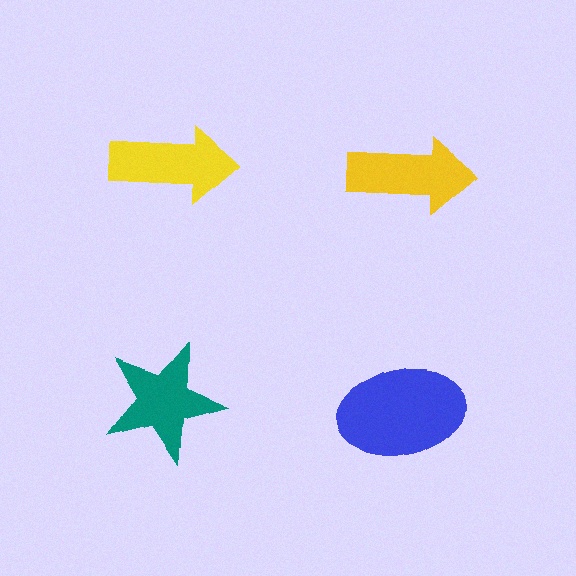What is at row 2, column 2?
A blue ellipse.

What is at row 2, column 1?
A teal star.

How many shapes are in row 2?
2 shapes.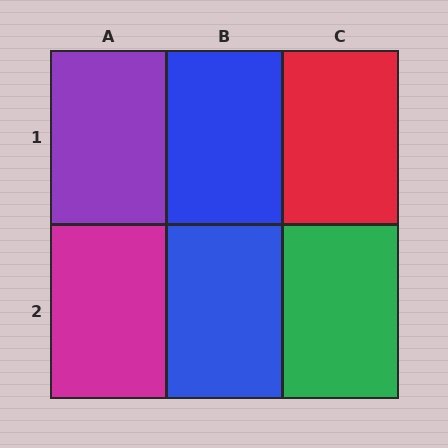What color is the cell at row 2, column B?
Blue.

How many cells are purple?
1 cell is purple.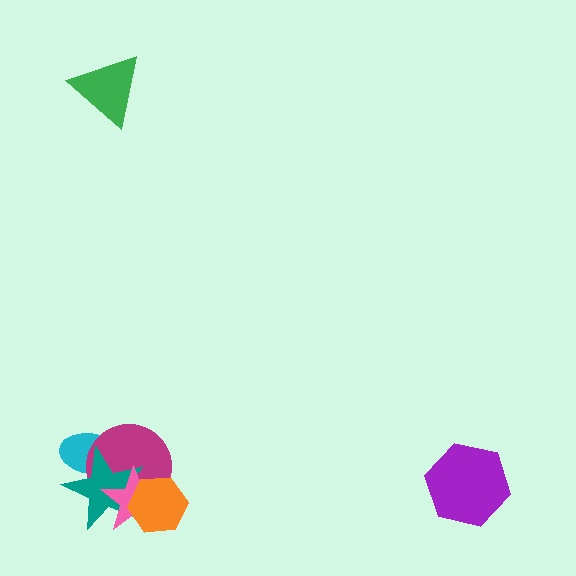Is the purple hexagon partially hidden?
No, no other shape covers it.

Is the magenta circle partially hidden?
Yes, it is partially covered by another shape.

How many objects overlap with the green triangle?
0 objects overlap with the green triangle.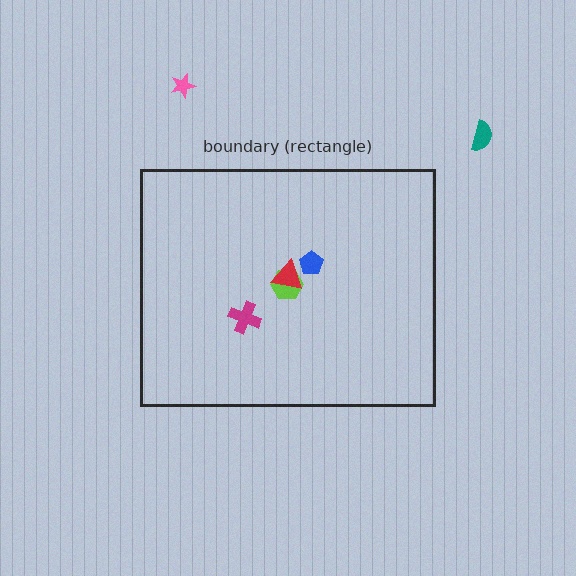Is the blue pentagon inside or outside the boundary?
Inside.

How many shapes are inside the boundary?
4 inside, 2 outside.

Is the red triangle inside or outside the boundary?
Inside.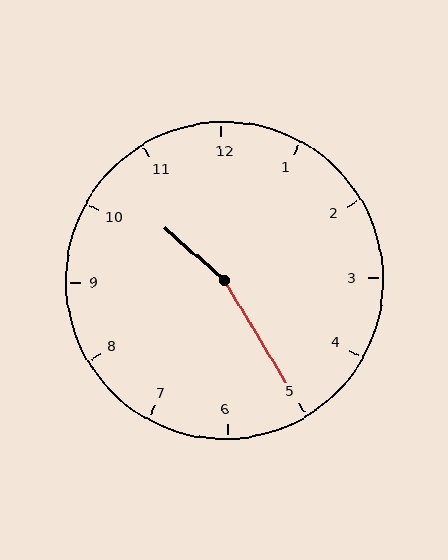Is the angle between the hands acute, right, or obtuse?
It is obtuse.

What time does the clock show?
10:25.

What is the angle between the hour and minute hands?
Approximately 162 degrees.